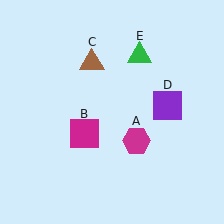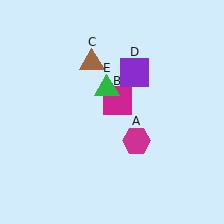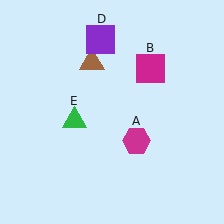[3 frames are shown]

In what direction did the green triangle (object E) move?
The green triangle (object E) moved down and to the left.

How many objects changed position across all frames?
3 objects changed position: magenta square (object B), purple square (object D), green triangle (object E).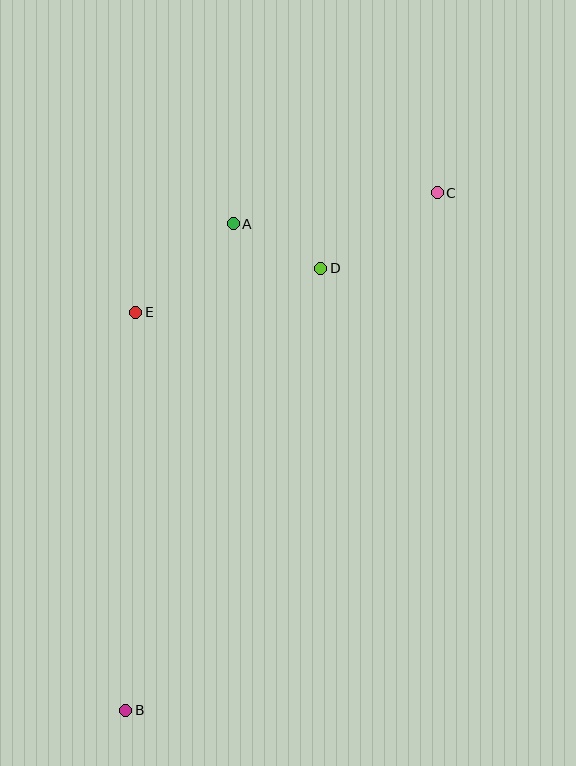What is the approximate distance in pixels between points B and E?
The distance between B and E is approximately 399 pixels.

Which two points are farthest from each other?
Points B and C are farthest from each other.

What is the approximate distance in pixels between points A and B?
The distance between A and B is approximately 498 pixels.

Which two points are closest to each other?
Points A and D are closest to each other.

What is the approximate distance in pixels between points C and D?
The distance between C and D is approximately 139 pixels.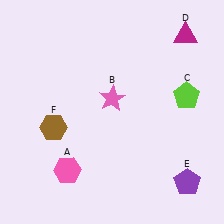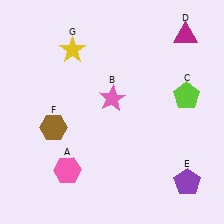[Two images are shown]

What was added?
A yellow star (G) was added in Image 2.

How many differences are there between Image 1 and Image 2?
There is 1 difference between the two images.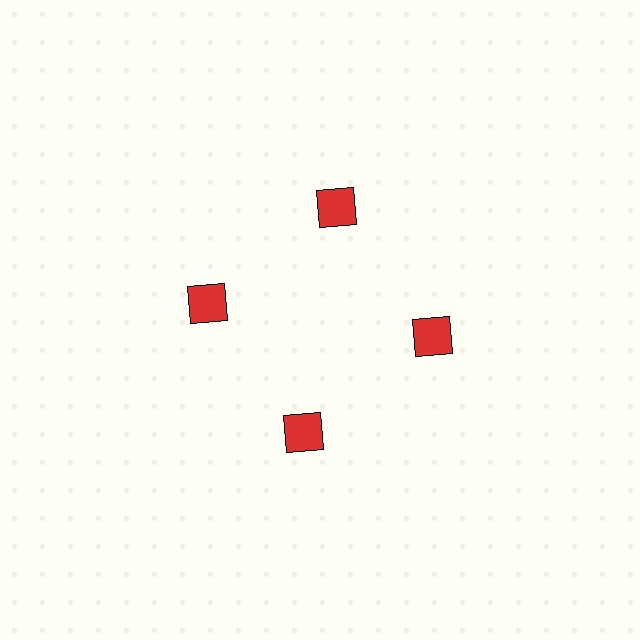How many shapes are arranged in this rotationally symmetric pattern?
There are 4 shapes, arranged in 4 groups of 1.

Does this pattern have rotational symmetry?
Yes, this pattern has 4-fold rotational symmetry. It looks the same after rotating 90 degrees around the center.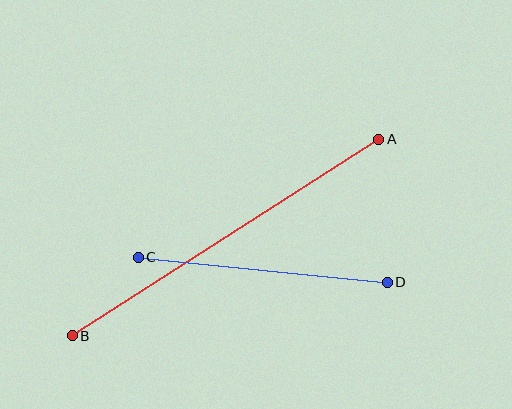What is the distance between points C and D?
The distance is approximately 250 pixels.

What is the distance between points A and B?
The distance is approximately 364 pixels.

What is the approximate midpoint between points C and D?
The midpoint is at approximately (263, 270) pixels.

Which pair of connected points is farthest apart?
Points A and B are farthest apart.